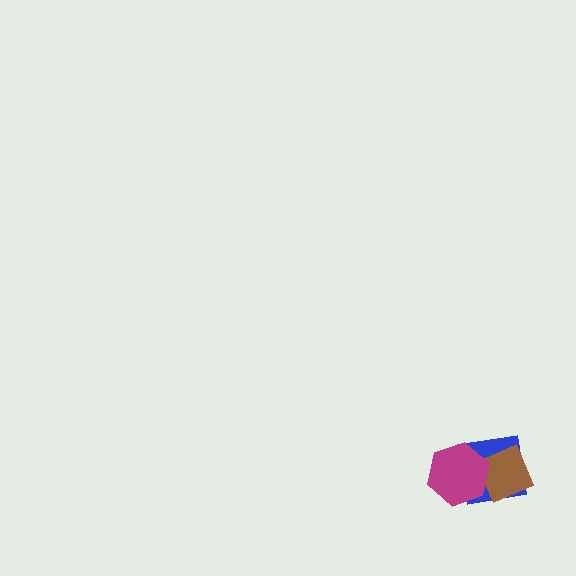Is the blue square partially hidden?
Yes, it is partially covered by another shape.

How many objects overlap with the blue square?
2 objects overlap with the blue square.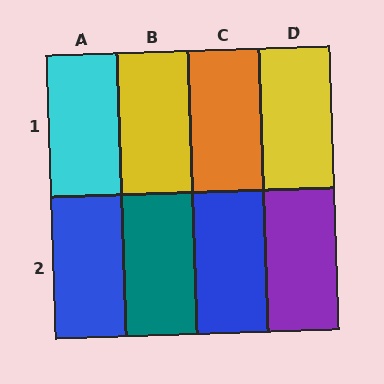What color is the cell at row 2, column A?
Blue.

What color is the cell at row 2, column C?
Blue.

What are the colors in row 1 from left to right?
Cyan, yellow, orange, yellow.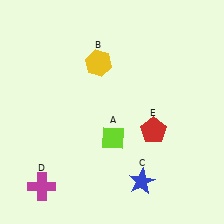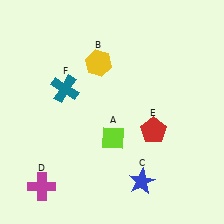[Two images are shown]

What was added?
A teal cross (F) was added in Image 2.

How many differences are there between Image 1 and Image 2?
There is 1 difference between the two images.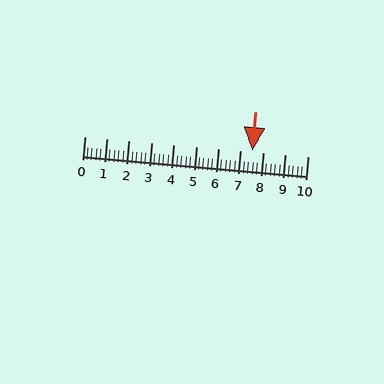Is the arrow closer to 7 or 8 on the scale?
The arrow is closer to 8.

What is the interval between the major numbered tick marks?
The major tick marks are spaced 1 units apart.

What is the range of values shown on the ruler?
The ruler shows values from 0 to 10.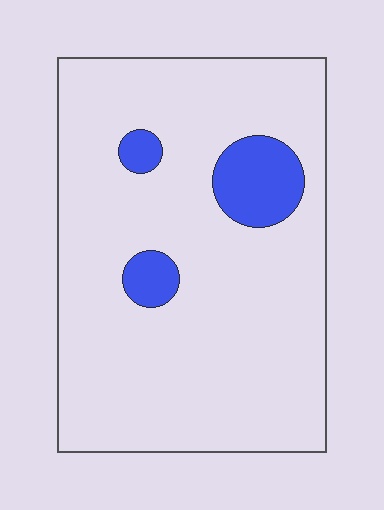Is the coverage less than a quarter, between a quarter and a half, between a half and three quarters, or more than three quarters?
Less than a quarter.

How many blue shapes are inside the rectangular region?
3.